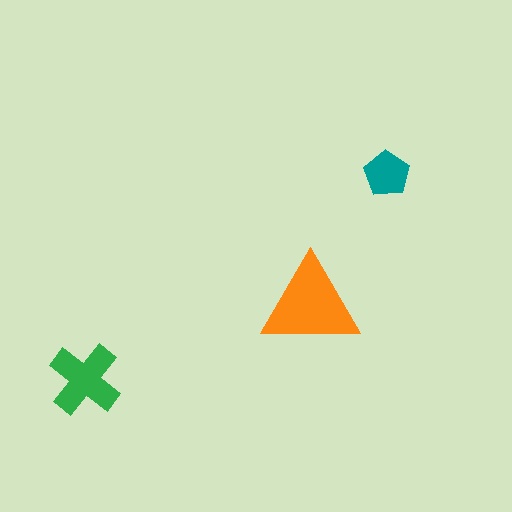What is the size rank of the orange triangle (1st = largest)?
1st.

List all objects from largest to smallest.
The orange triangle, the green cross, the teal pentagon.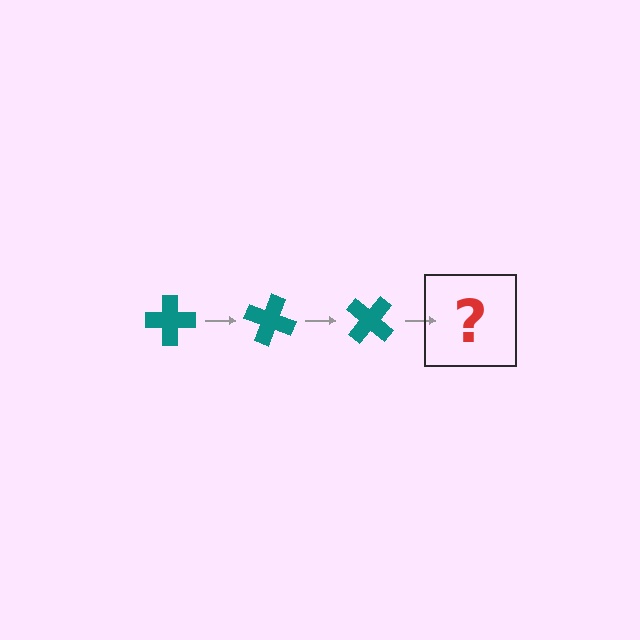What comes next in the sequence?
The next element should be a teal cross rotated 60 degrees.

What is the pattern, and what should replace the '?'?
The pattern is that the cross rotates 20 degrees each step. The '?' should be a teal cross rotated 60 degrees.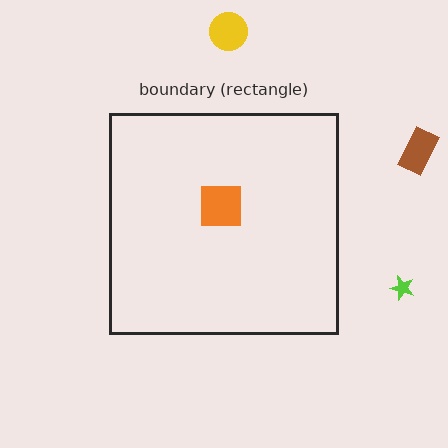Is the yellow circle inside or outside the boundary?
Outside.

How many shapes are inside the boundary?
1 inside, 3 outside.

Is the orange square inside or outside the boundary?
Inside.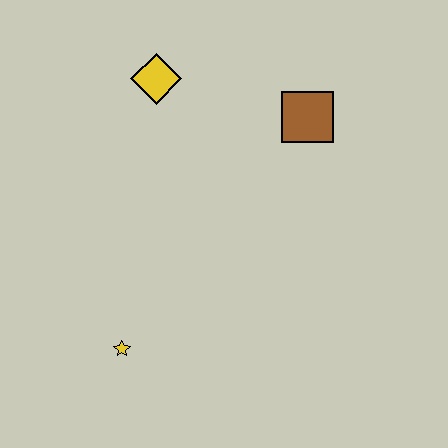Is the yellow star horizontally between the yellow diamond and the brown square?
No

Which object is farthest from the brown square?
The yellow star is farthest from the brown square.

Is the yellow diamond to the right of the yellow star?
Yes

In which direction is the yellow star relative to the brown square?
The yellow star is below the brown square.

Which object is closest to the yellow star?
The yellow diamond is closest to the yellow star.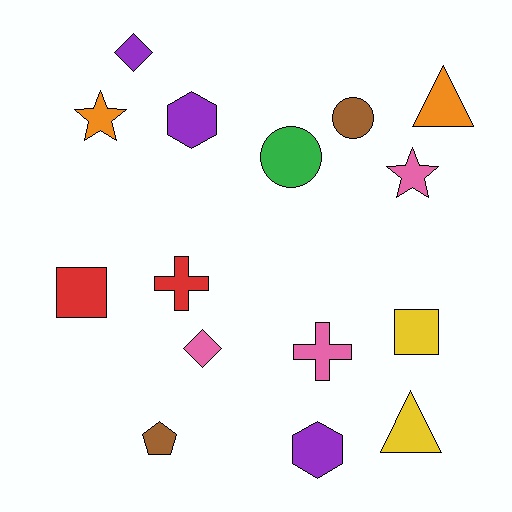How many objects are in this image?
There are 15 objects.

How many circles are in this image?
There are 2 circles.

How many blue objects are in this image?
There are no blue objects.